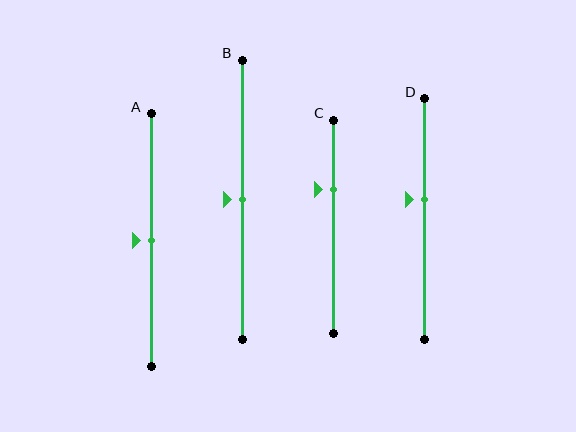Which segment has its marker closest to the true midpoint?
Segment A has its marker closest to the true midpoint.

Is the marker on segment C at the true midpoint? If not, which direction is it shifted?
No, the marker on segment C is shifted upward by about 17% of the segment length.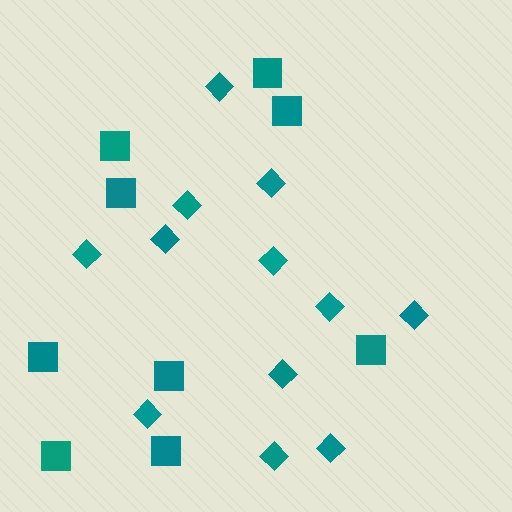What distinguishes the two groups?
There are 2 groups: one group of diamonds (12) and one group of squares (9).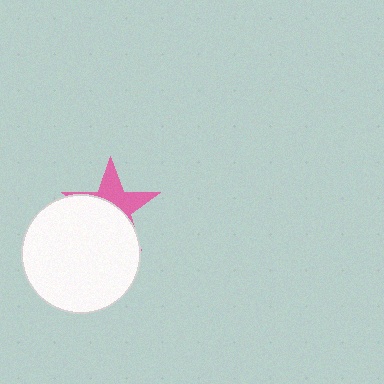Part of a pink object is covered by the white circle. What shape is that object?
It is a star.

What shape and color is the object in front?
The object in front is a white circle.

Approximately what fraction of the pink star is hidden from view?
Roughly 57% of the pink star is hidden behind the white circle.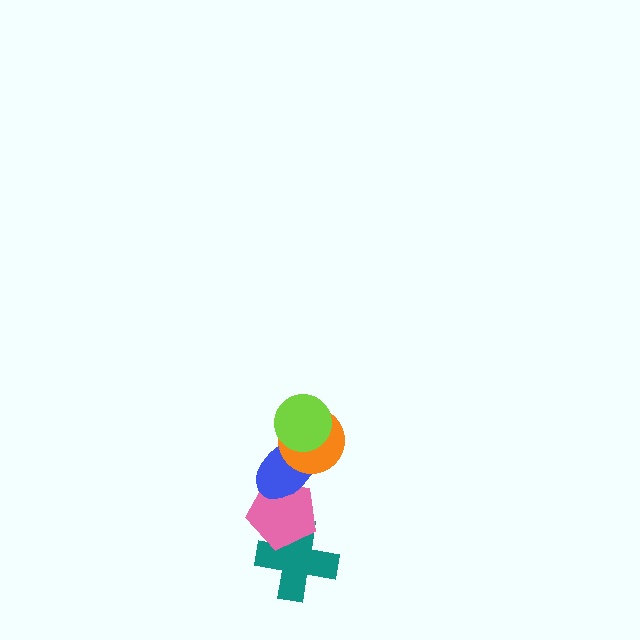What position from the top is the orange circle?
The orange circle is 2nd from the top.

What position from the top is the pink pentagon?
The pink pentagon is 4th from the top.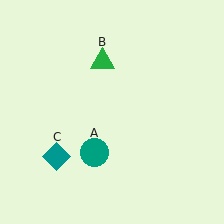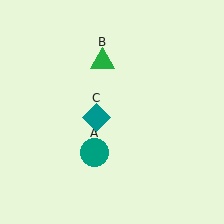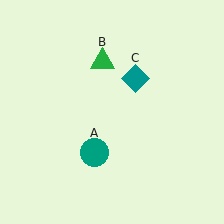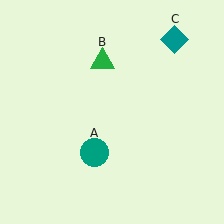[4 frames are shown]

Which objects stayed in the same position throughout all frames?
Teal circle (object A) and green triangle (object B) remained stationary.